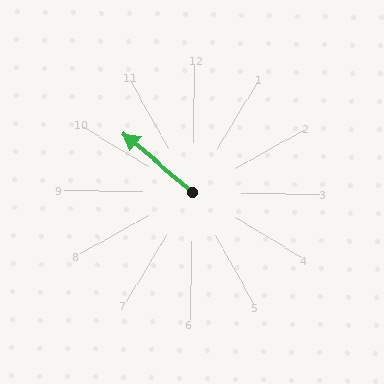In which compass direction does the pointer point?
Northwest.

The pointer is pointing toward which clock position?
Roughly 10 o'clock.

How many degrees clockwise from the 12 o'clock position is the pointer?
Approximately 309 degrees.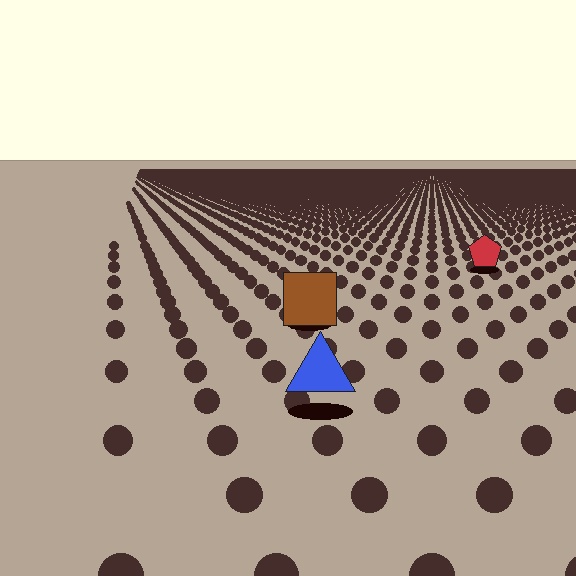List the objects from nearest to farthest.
From nearest to farthest: the blue triangle, the brown square, the red pentagon.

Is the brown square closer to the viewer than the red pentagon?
Yes. The brown square is closer — you can tell from the texture gradient: the ground texture is coarser near it.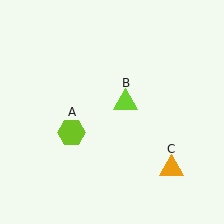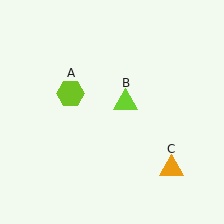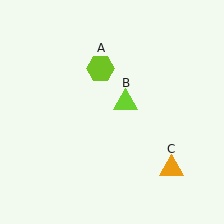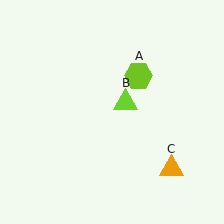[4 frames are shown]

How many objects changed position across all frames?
1 object changed position: lime hexagon (object A).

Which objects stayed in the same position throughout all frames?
Lime triangle (object B) and orange triangle (object C) remained stationary.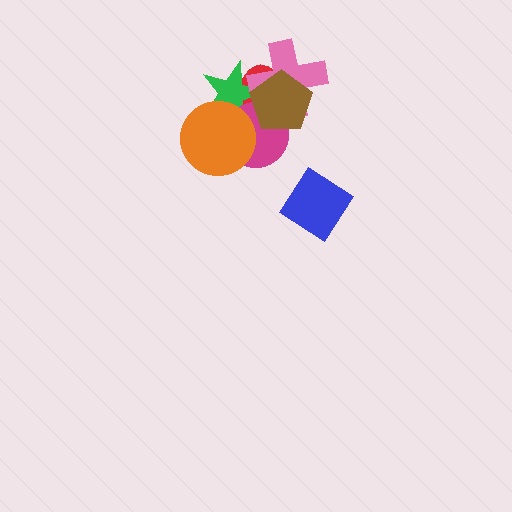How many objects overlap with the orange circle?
3 objects overlap with the orange circle.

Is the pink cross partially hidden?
Yes, it is partially covered by another shape.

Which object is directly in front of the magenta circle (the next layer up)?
The pink cross is directly in front of the magenta circle.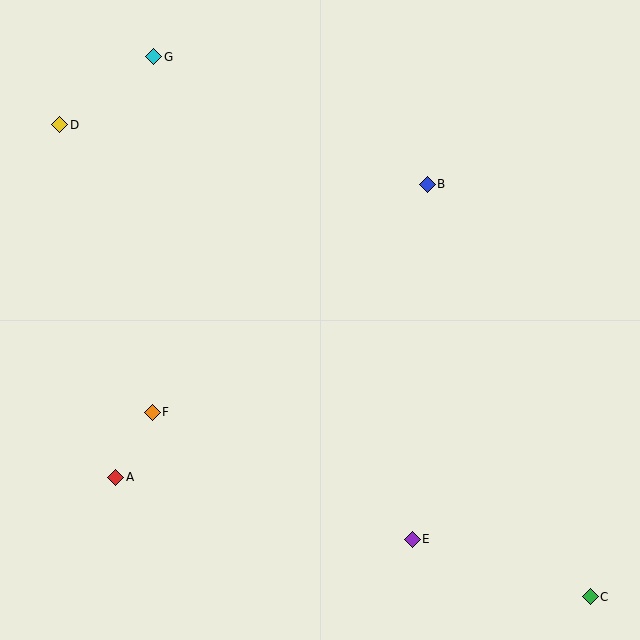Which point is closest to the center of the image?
Point B at (427, 184) is closest to the center.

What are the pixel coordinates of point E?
Point E is at (412, 539).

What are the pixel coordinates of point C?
Point C is at (590, 597).